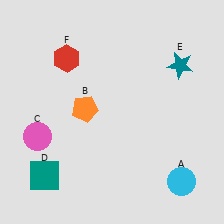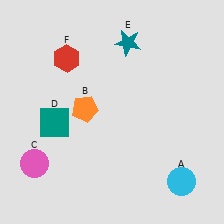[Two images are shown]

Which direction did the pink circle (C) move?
The pink circle (C) moved down.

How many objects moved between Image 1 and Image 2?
3 objects moved between the two images.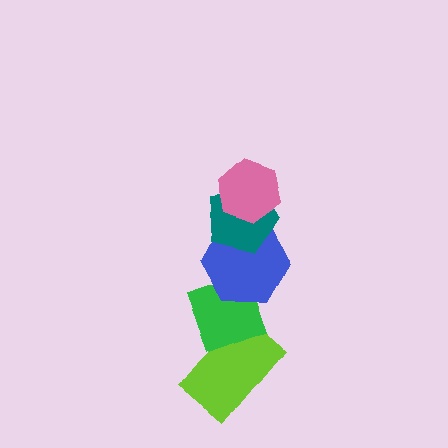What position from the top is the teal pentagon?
The teal pentagon is 2nd from the top.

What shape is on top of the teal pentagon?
The pink hexagon is on top of the teal pentagon.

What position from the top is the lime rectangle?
The lime rectangle is 5th from the top.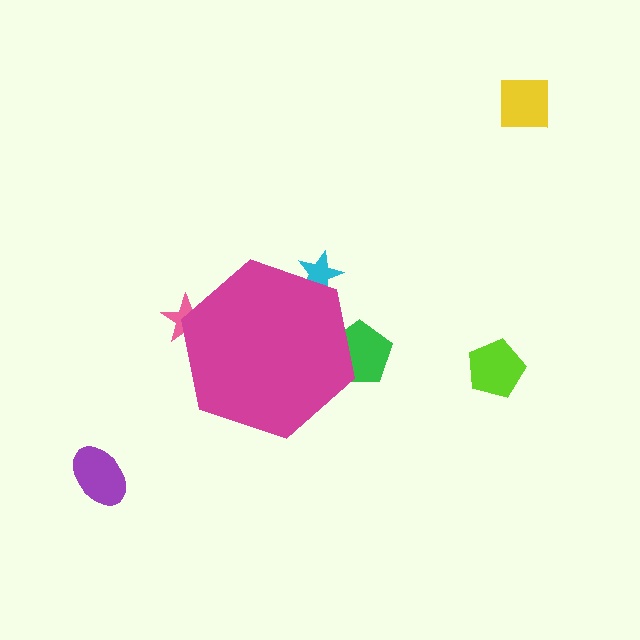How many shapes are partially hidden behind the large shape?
3 shapes are partially hidden.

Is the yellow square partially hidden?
No, the yellow square is fully visible.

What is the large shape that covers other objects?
A magenta hexagon.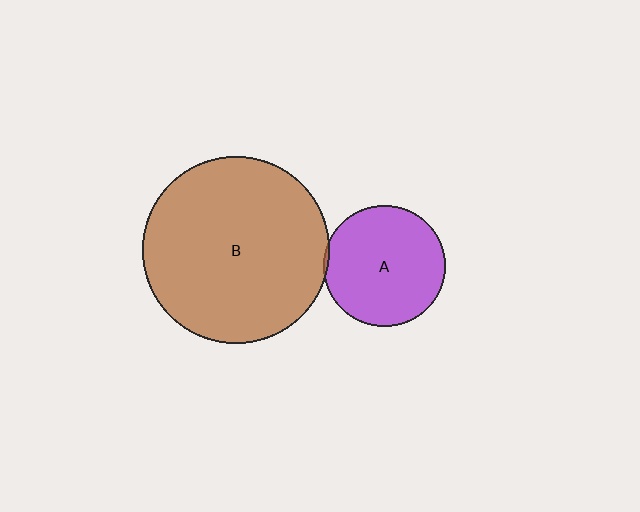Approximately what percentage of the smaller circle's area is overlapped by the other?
Approximately 5%.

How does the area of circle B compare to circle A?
Approximately 2.4 times.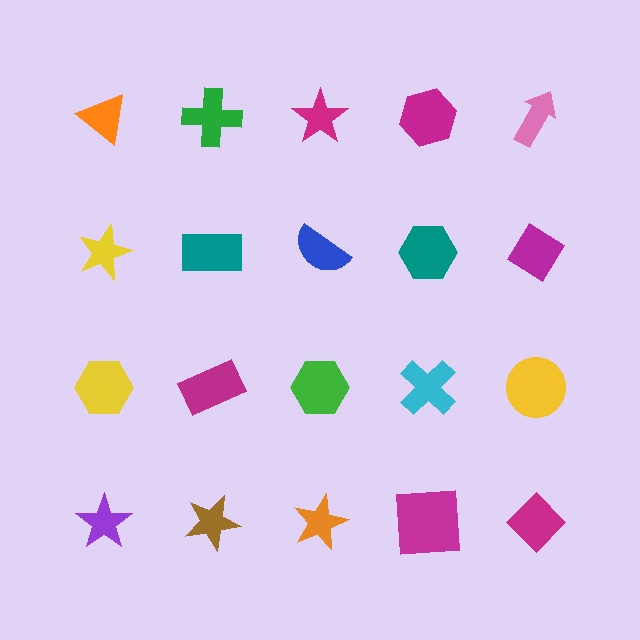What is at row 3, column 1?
A yellow hexagon.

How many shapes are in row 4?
5 shapes.